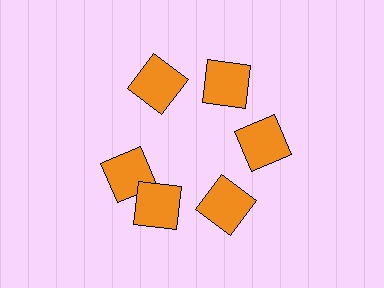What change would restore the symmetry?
The symmetry would be restored by rotating it back into even spacing with its neighbors so that all 6 squares sit at equal angles and equal distance from the center.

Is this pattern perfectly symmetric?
No. The 6 orange squares are arranged in a ring, but one element near the 9 o'clock position is rotated out of alignment along the ring, breaking the 6-fold rotational symmetry.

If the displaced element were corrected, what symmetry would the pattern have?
It would have 6-fold rotational symmetry — the pattern would map onto itself every 60 degrees.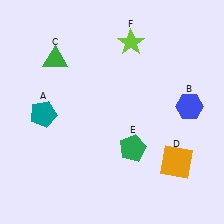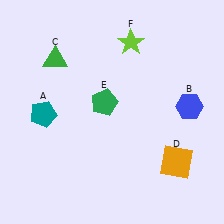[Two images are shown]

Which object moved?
The green pentagon (E) moved up.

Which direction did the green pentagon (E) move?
The green pentagon (E) moved up.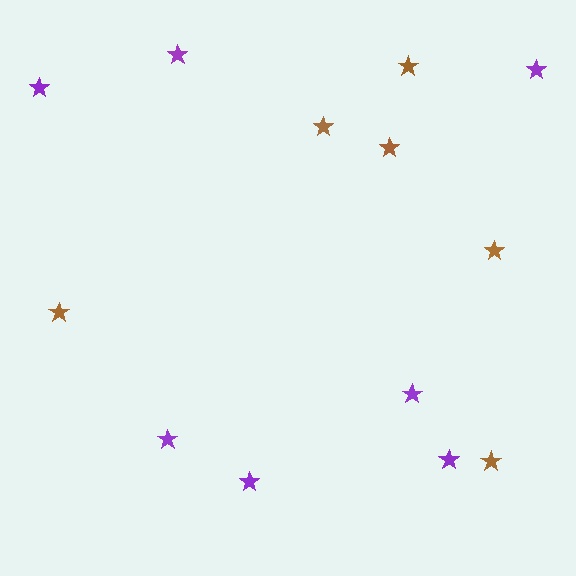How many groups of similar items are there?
There are 2 groups: one group of brown stars (6) and one group of purple stars (7).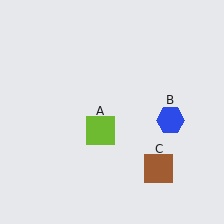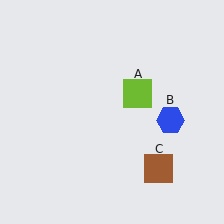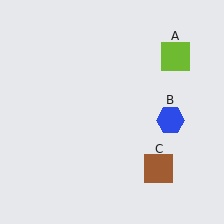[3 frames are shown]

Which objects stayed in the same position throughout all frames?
Blue hexagon (object B) and brown square (object C) remained stationary.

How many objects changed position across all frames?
1 object changed position: lime square (object A).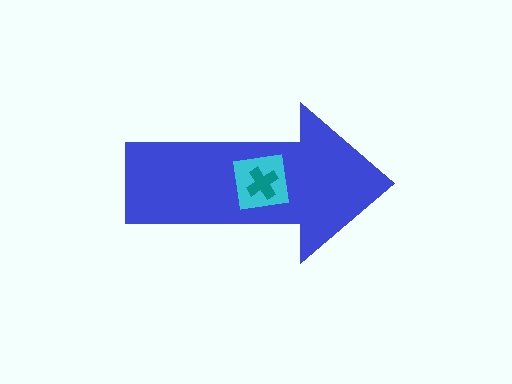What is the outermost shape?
The blue arrow.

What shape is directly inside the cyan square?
The teal cross.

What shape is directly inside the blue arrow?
The cyan square.